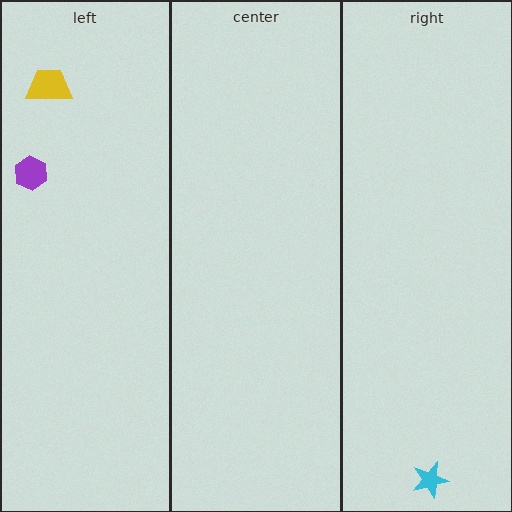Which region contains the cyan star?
The right region.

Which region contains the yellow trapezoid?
The left region.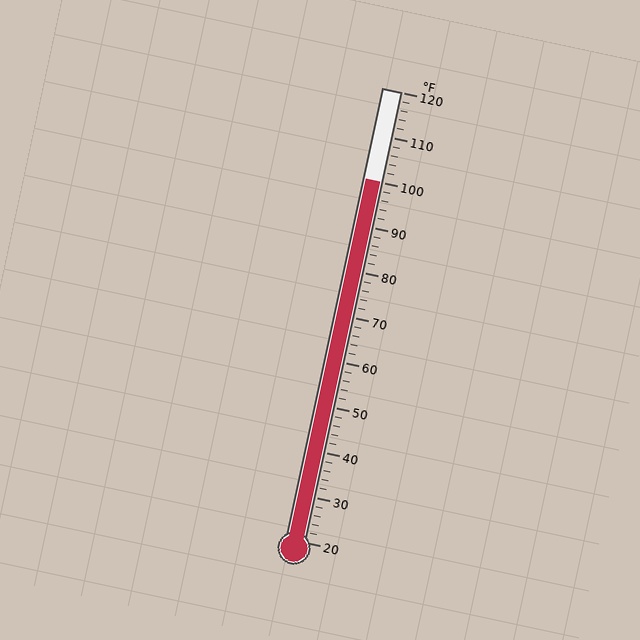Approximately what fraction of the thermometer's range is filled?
The thermometer is filled to approximately 80% of its range.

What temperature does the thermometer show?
The thermometer shows approximately 100°F.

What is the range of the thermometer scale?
The thermometer scale ranges from 20°F to 120°F.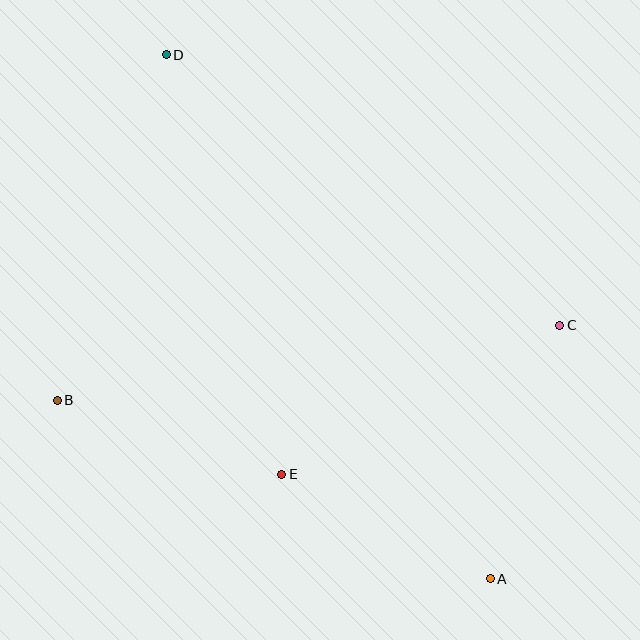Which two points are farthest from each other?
Points A and D are farthest from each other.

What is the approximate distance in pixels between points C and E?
The distance between C and E is approximately 315 pixels.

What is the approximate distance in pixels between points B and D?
The distance between B and D is approximately 362 pixels.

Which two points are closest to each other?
Points A and E are closest to each other.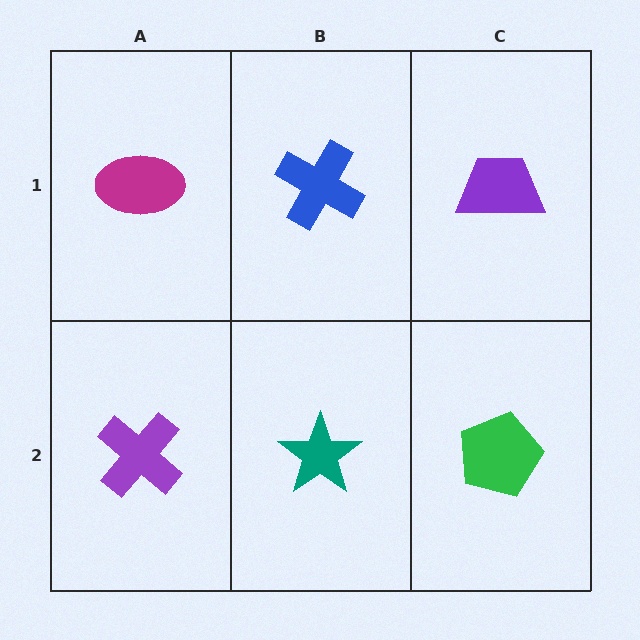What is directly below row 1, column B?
A teal star.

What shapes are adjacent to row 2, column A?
A magenta ellipse (row 1, column A), a teal star (row 2, column B).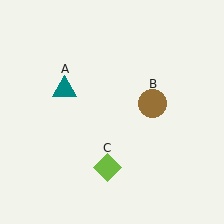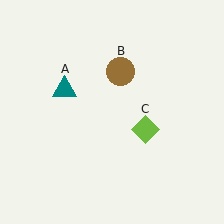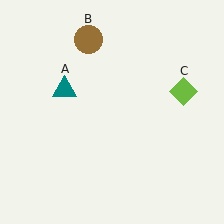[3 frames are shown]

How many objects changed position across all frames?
2 objects changed position: brown circle (object B), lime diamond (object C).